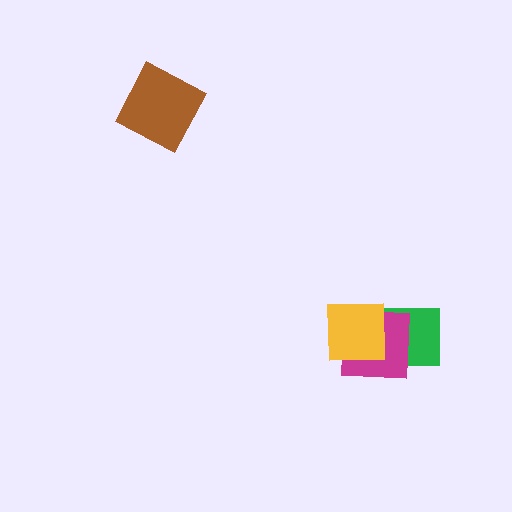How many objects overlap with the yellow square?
1 object overlaps with the yellow square.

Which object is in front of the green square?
The magenta square is in front of the green square.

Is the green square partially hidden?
Yes, it is partially covered by another shape.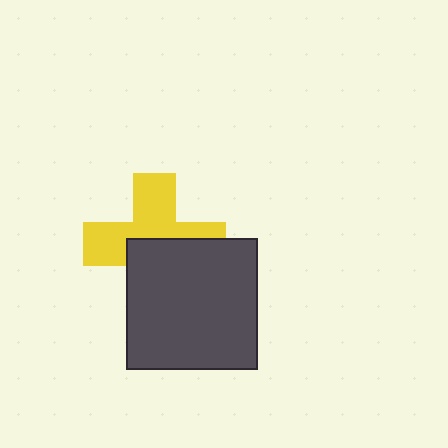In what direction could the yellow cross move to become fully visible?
The yellow cross could move up. That would shift it out from behind the dark gray square entirely.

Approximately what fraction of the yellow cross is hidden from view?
Roughly 47% of the yellow cross is hidden behind the dark gray square.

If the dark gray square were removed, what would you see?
You would see the complete yellow cross.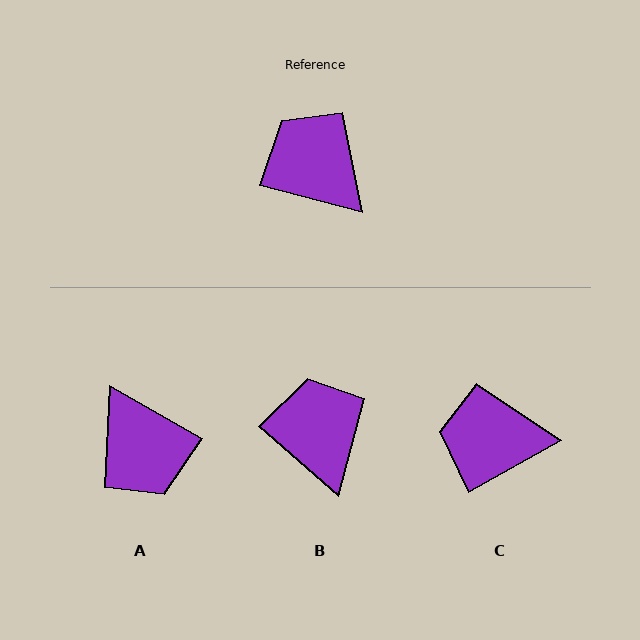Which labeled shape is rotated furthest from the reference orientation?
A, about 165 degrees away.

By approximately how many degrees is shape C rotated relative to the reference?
Approximately 44 degrees counter-clockwise.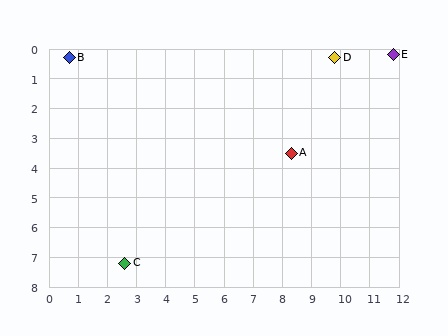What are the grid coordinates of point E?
Point E is at approximately (11.8, 0.2).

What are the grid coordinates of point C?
Point C is at approximately (2.6, 7.2).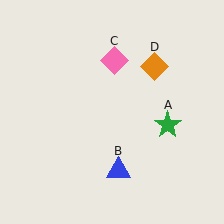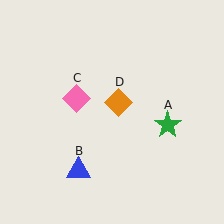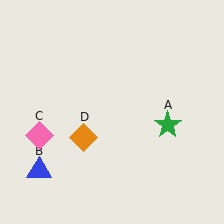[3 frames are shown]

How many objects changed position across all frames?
3 objects changed position: blue triangle (object B), pink diamond (object C), orange diamond (object D).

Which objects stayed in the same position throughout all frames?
Green star (object A) remained stationary.